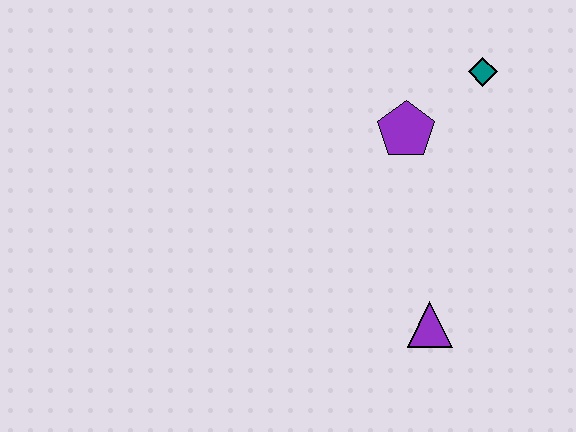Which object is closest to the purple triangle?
The purple pentagon is closest to the purple triangle.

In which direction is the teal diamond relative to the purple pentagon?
The teal diamond is to the right of the purple pentagon.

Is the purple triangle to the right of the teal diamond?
No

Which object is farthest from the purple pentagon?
The purple triangle is farthest from the purple pentagon.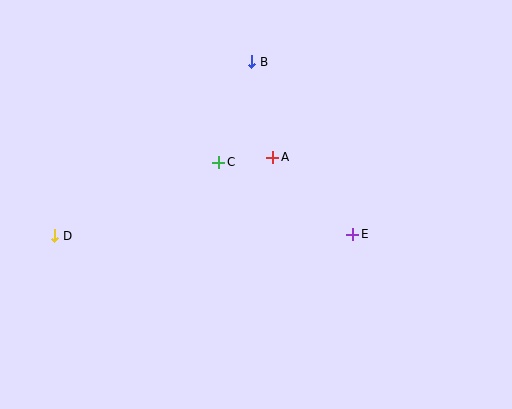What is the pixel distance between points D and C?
The distance between D and C is 180 pixels.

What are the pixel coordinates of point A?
Point A is at (273, 157).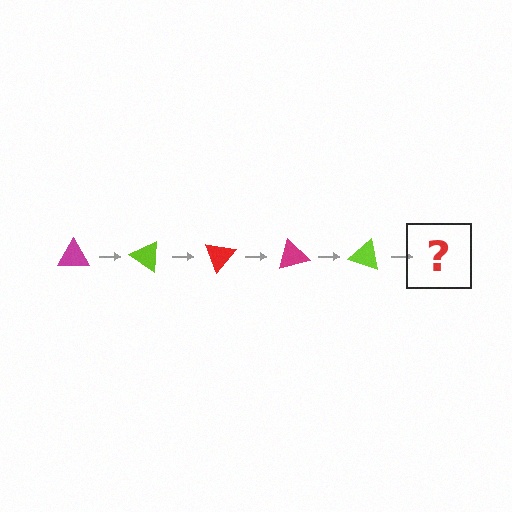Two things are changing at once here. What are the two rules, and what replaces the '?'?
The two rules are that it rotates 35 degrees each step and the color cycles through magenta, lime, and red. The '?' should be a red triangle, rotated 175 degrees from the start.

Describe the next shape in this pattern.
It should be a red triangle, rotated 175 degrees from the start.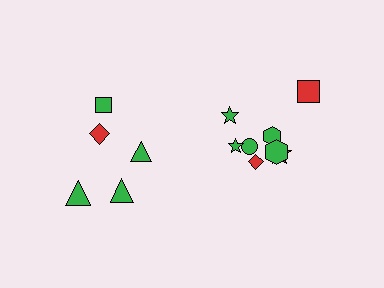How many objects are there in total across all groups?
There are 13 objects.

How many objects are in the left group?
There are 5 objects.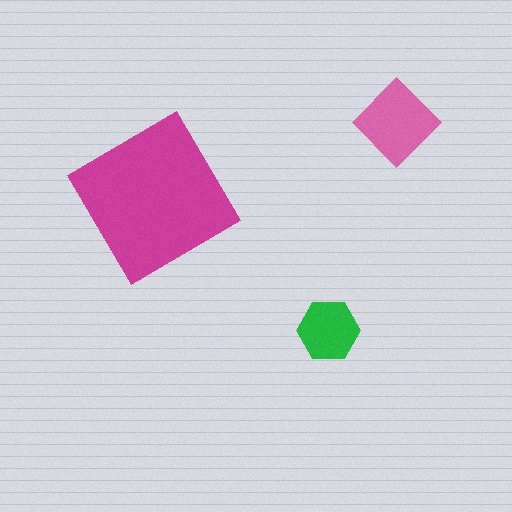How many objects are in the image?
There are 3 objects in the image.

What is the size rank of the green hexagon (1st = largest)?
3rd.